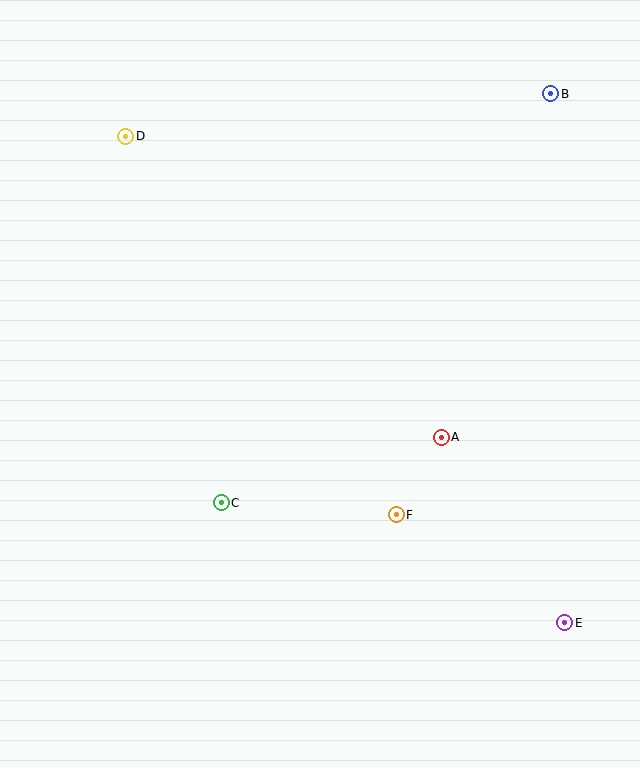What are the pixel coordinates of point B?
Point B is at (551, 94).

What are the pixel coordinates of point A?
Point A is at (441, 437).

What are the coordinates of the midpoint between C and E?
The midpoint between C and E is at (393, 563).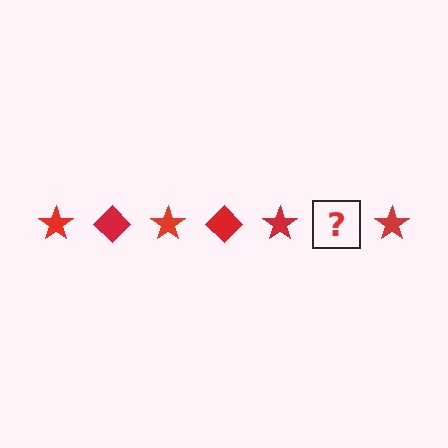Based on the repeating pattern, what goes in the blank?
The blank should be a red diamond.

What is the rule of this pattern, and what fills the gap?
The rule is that the pattern cycles through star, diamond shapes in red. The gap should be filled with a red diamond.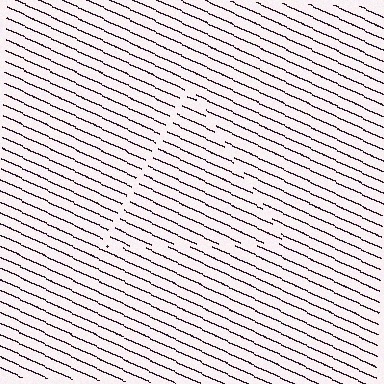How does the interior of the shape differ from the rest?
The interior of the shape contains the same grating, shifted by half a period — the contour is defined by the phase discontinuity where line-ends from the inner and outer gratings abut.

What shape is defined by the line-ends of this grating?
An illusory triangle. The interior of the shape contains the same grating, shifted by half a period — the contour is defined by the phase discontinuity where line-ends from the inner and outer gratings abut.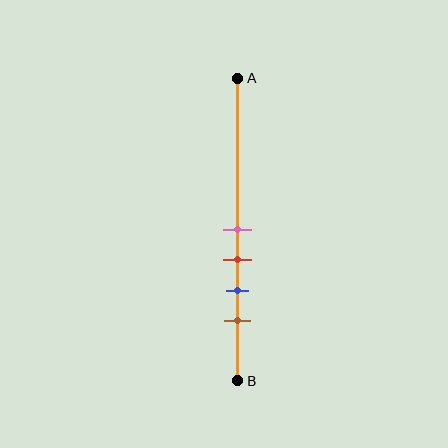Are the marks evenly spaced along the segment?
Yes, the marks are approximately evenly spaced.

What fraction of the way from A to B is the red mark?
The red mark is approximately 60% (0.6) of the way from A to B.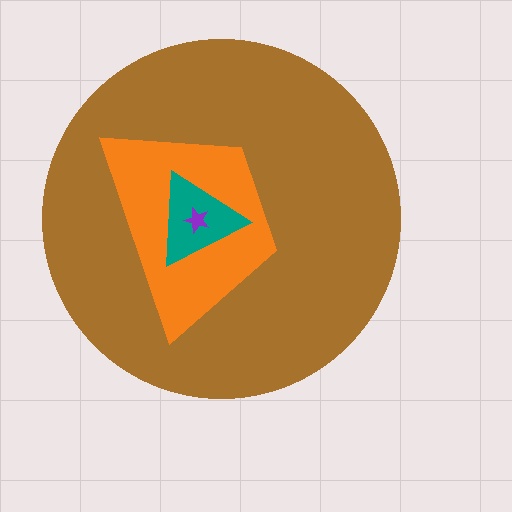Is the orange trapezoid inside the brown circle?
Yes.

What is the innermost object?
The purple star.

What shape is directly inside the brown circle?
The orange trapezoid.